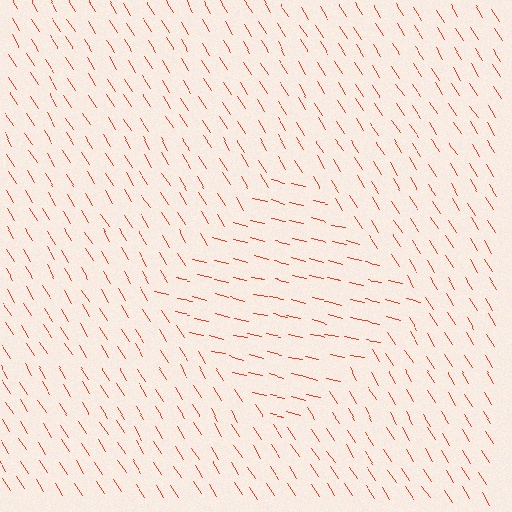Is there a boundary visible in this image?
Yes, there is a texture boundary formed by a change in line orientation.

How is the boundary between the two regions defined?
The boundary is defined purely by a change in line orientation (approximately 45 degrees difference). All lines are the same color and thickness.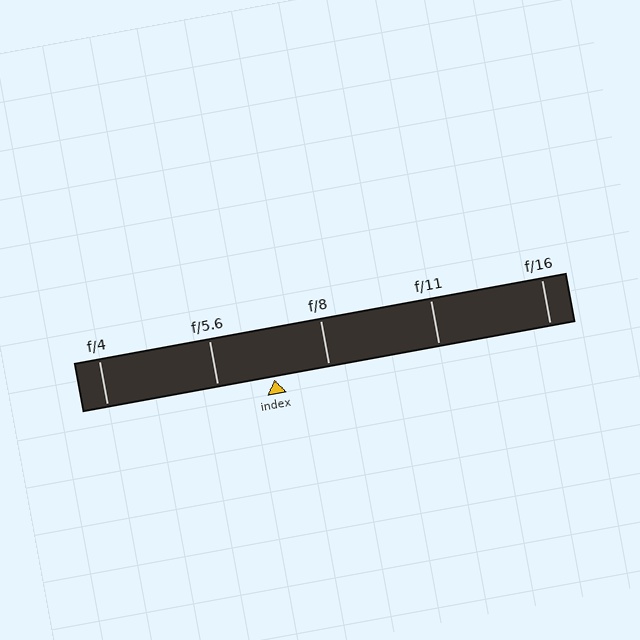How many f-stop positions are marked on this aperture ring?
There are 5 f-stop positions marked.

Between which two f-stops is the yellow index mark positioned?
The index mark is between f/5.6 and f/8.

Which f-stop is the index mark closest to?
The index mark is closest to f/8.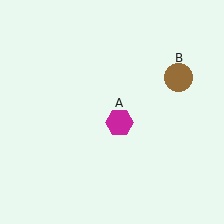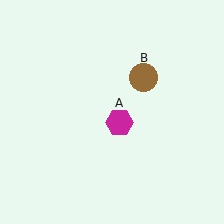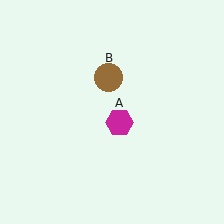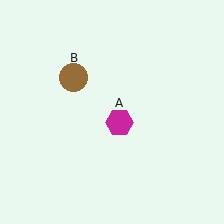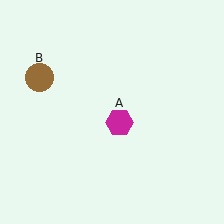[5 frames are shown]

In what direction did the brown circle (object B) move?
The brown circle (object B) moved left.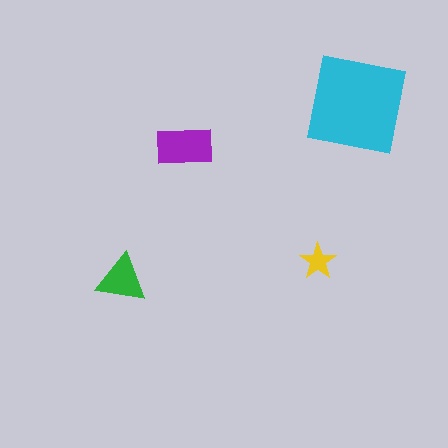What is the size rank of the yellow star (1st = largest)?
4th.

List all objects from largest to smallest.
The cyan square, the purple rectangle, the green triangle, the yellow star.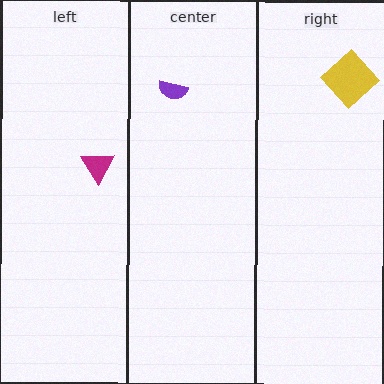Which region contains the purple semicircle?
The center region.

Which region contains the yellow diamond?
The right region.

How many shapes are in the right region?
1.